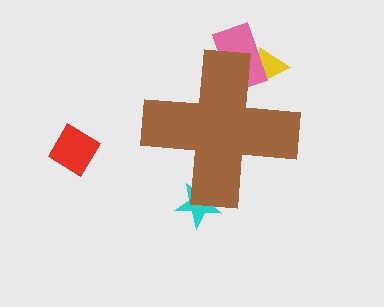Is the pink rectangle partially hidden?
Yes, the pink rectangle is partially hidden behind the brown cross.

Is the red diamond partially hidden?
No, the red diamond is fully visible.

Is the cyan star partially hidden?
Yes, the cyan star is partially hidden behind the brown cross.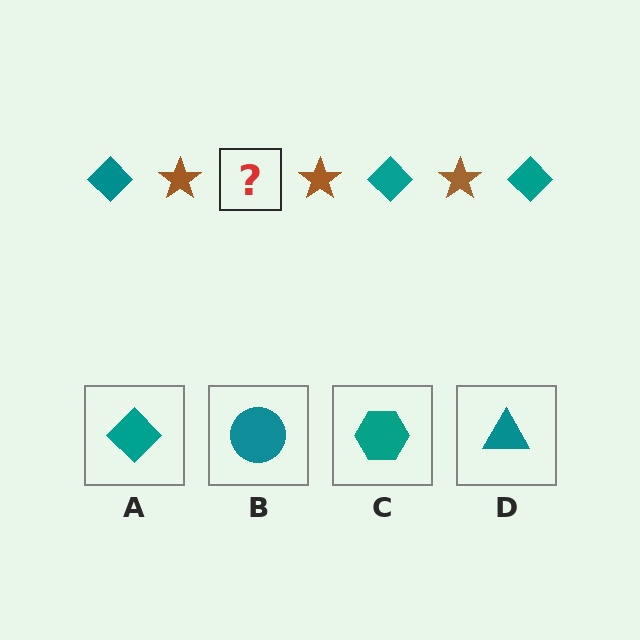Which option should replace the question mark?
Option A.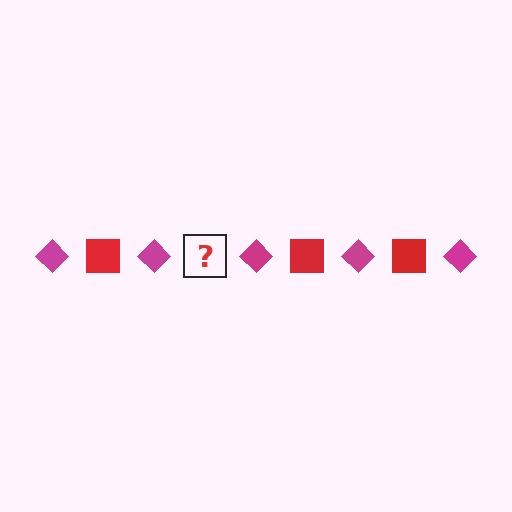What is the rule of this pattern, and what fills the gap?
The rule is that the pattern alternates between magenta diamond and red square. The gap should be filled with a red square.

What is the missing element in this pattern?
The missing element is a red square.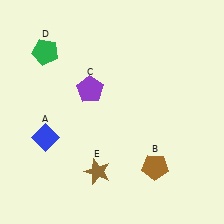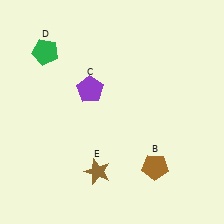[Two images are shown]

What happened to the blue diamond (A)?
The blue diamond (A) was removed in Image 2. It was in the bottom-left area of Image 1.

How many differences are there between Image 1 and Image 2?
There is 1 difference between the two images.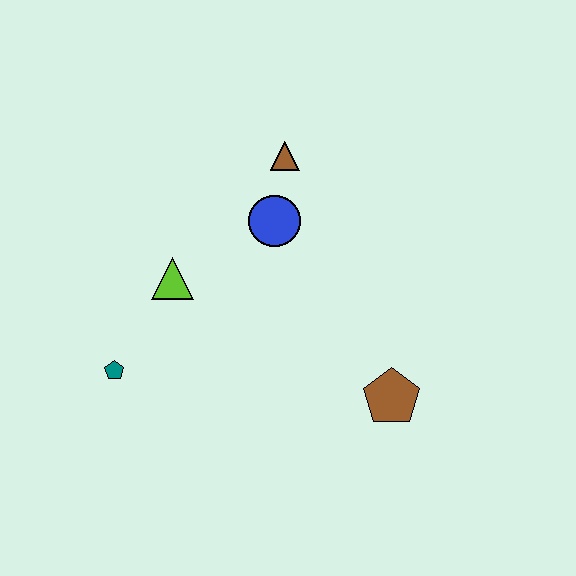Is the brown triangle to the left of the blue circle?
No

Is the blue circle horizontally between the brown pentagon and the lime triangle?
Yes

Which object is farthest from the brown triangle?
The teal pentagon is farthest from the brown triangle.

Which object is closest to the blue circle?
The brown triangle is closest to the blue circle.